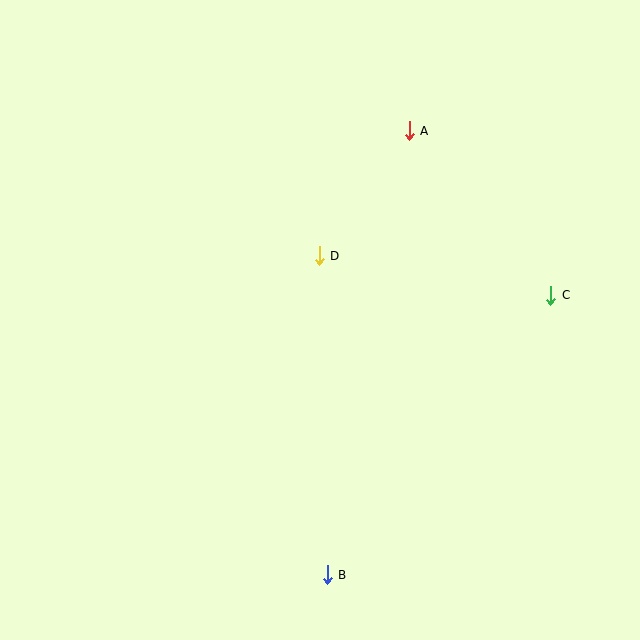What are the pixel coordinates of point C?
Point C is at (551, 295).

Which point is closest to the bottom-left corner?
Point B is closest to the bottom-left corner.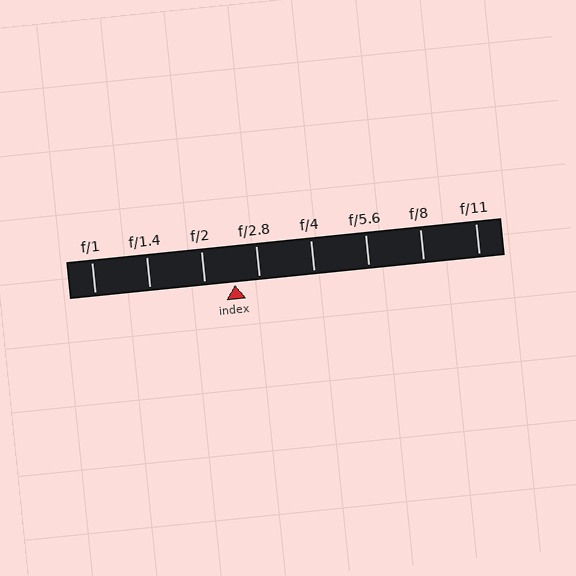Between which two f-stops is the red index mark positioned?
The index mark is between f/2 and f/2.8.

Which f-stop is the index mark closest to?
The index mark is closest to f/2.8.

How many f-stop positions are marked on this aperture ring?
There are 8 f-stop positions marked.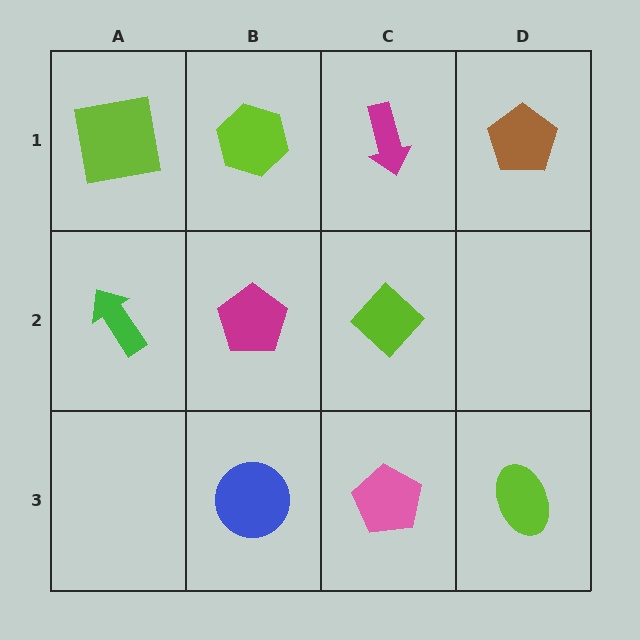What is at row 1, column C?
A magenta arrow.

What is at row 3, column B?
A blue circle.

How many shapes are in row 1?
4 shapes.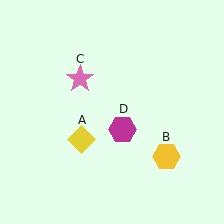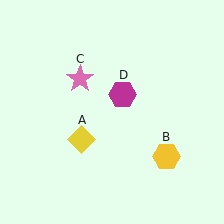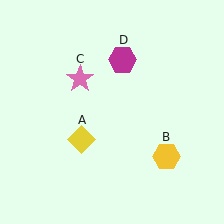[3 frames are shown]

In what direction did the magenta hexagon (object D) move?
The magenta hexagon (object D) moved up.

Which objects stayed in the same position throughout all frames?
Yellow diamond (object A) and yellow hexagon (object B) and pink star (object C) remained stationary.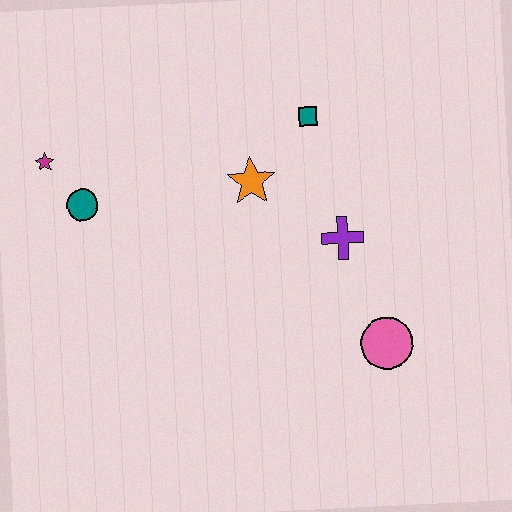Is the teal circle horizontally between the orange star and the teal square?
No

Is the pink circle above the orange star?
No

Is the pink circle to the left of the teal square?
No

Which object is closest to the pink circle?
The purple cross is closest to the pink circle.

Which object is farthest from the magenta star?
The pink circle is farthest from the magenta star.